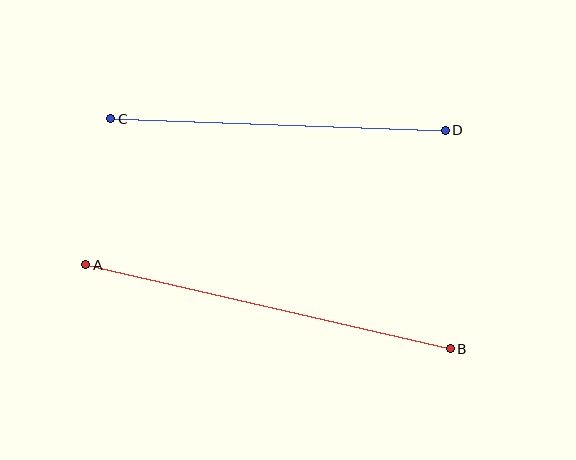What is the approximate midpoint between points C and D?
The midpoint is at approximately (278, 124) pixels.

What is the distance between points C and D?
The distance is approximately 335 pixels.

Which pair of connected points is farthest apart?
Points A and B are farthest apart.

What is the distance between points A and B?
The distance is approximately 374 pixels.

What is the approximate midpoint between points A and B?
The midpoint is at approximately (268, 307) pixels.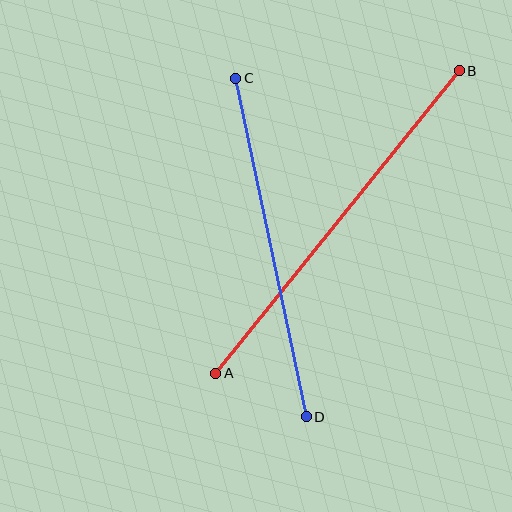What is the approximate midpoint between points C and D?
The midpoint is at approximately (271, 248) pixels.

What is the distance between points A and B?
The distance is approximately 388 pixels.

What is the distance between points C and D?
The distance is approximately 345 pixels.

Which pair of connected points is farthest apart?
Points A and B are farthest apart.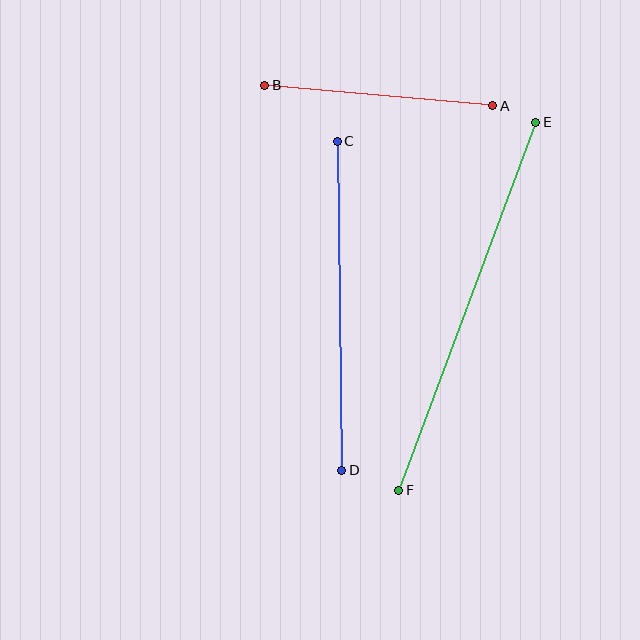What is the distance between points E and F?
The distance is approximately 393 pixels.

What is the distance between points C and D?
The distance is approximately 329 pixels.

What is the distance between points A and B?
The distance is approximately 229 pixels.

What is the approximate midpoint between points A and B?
The midpoint is at approximately (379, 96) pixels.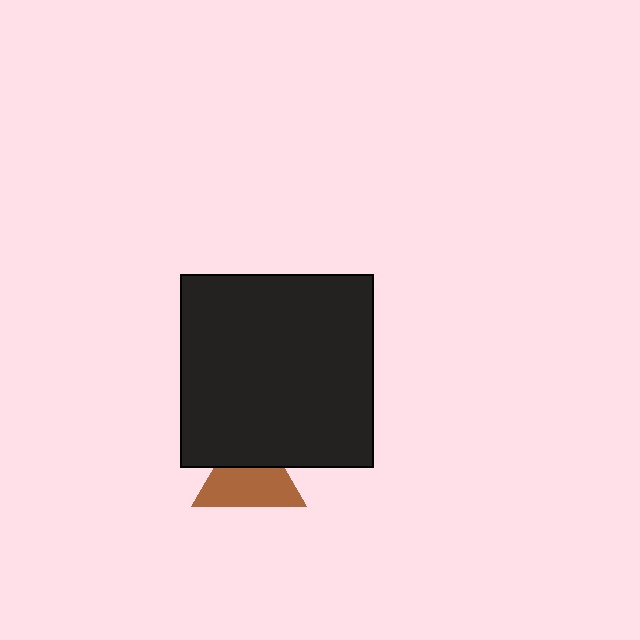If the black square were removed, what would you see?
You would see the complete brown triangle.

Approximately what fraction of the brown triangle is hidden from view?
Roughly 36% of the brown triangle is hidden behind the black square.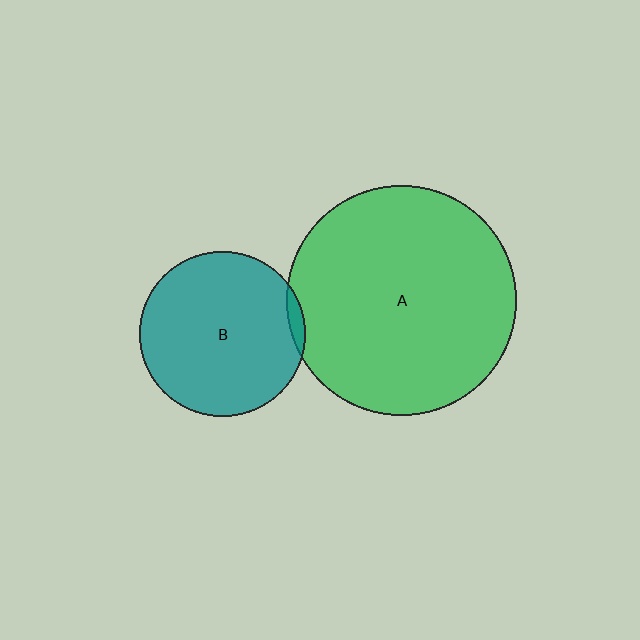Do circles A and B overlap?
Yes.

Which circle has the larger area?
Circle A (green).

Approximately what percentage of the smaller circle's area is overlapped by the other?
Approximately 5%.